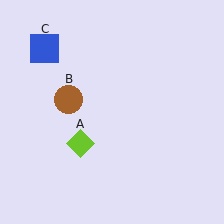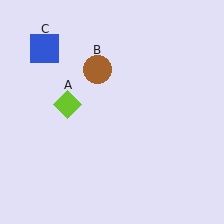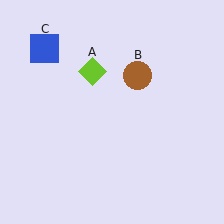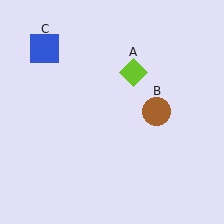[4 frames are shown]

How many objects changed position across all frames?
2 objects changed position: lime diamond (object A), brown circle (object B).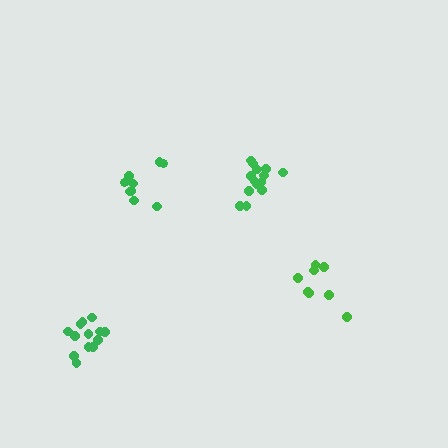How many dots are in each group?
Group 1: 8 dots, Group 2: 13 dots, Group 3: 9 dots, Group 4: 14 dots (44 total).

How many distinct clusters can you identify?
There are 4 distinct clusters.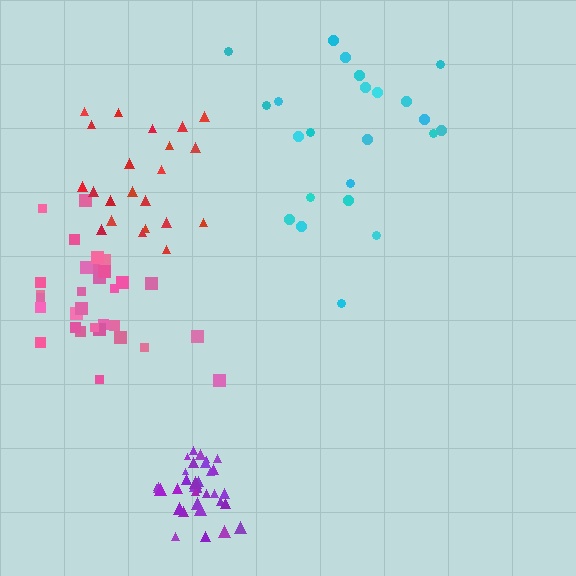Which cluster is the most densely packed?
Purple.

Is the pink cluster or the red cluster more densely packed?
Red.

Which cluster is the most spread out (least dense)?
Cyan.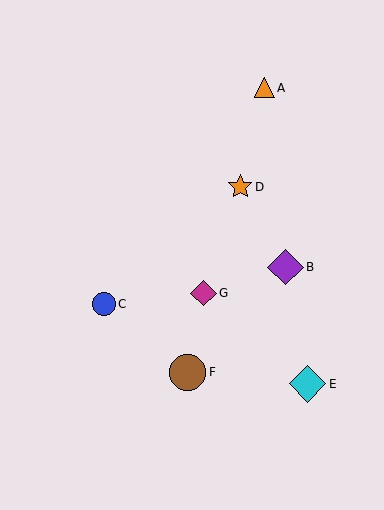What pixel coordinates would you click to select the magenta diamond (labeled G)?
Click at (203, 293) to select the magenta diamond G.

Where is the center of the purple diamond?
The center of the purple diamond is at (285, 267).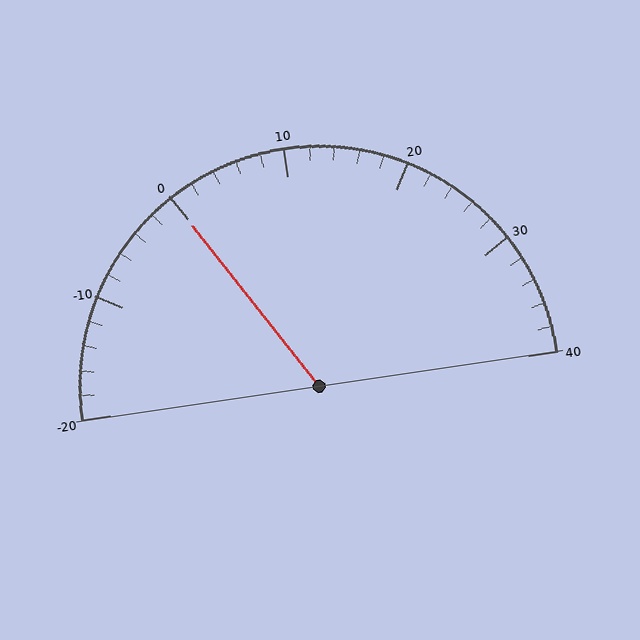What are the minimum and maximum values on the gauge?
The gauge ranges from -20 to 40.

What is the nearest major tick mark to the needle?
The nearest major tick mark is 0.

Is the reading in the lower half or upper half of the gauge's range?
The reading is in the lower half of the range (-20 to 40).